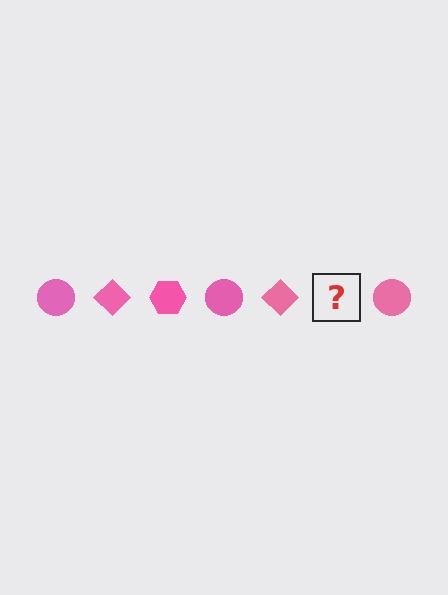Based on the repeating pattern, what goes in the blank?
The blank should be a pink hexagon.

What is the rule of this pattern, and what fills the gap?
The rule is that the pattern cycles through circle, diamond, hexagon shapes in pink. The gap should be filled with a pink hexagon.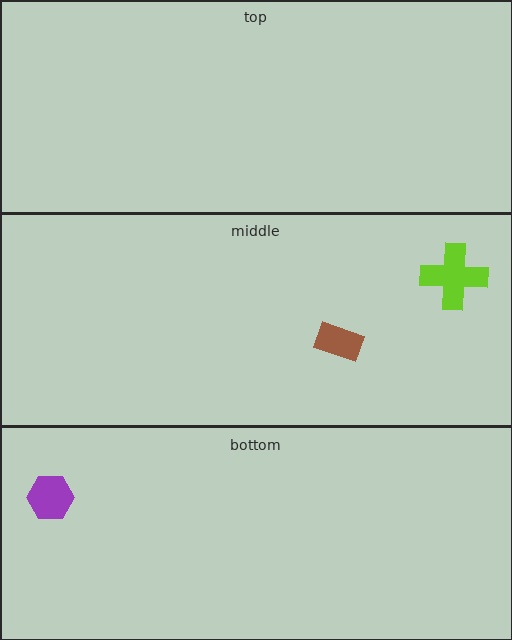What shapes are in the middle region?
The lime cross, the brown rectangle.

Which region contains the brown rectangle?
The middle region.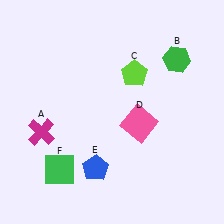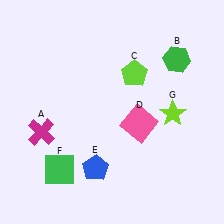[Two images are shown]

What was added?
A lime star (G) was added in Image 2.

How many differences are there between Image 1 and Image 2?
There is 1 difference between the two images.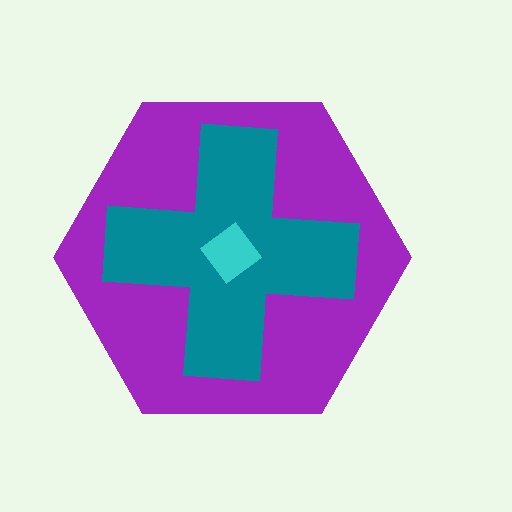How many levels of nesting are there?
3.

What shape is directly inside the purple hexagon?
The teal cross.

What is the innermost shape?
The cyan diamond.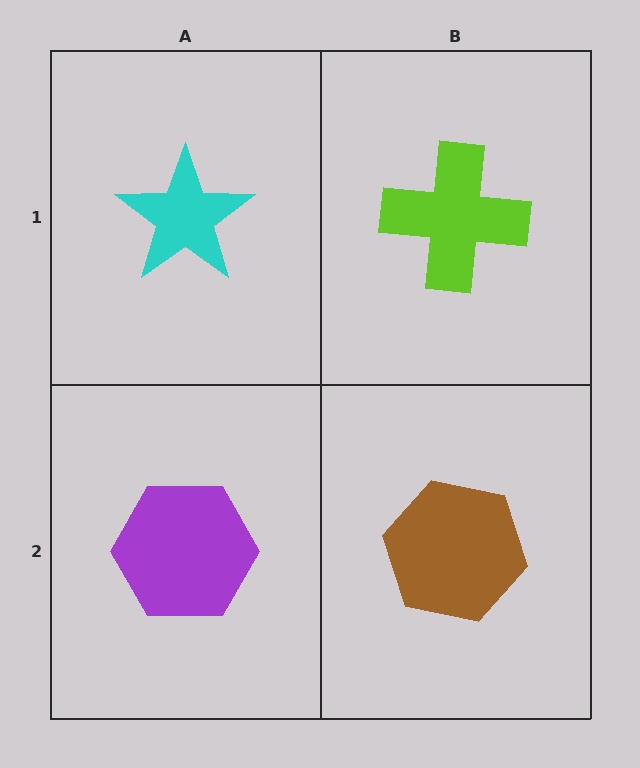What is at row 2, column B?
A brown hexagon.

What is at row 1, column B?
A lime cross.